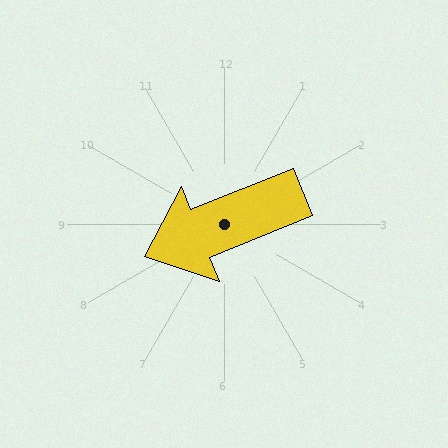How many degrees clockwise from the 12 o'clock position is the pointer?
Approximately 248 degrees.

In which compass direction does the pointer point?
West.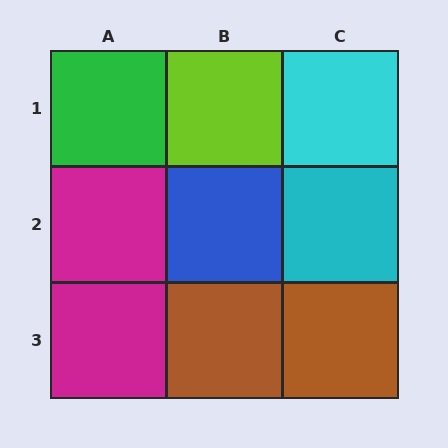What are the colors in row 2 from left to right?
Magenta, blue, cyan.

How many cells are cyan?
2 cells are cyan.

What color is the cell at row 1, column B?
Lime.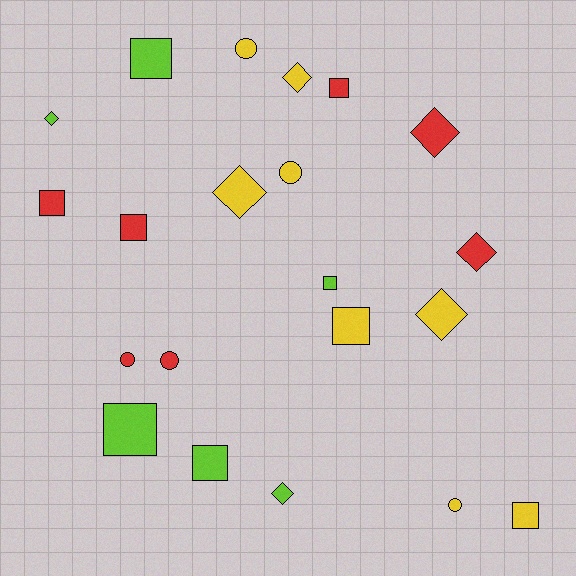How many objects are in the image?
There are 21 objects.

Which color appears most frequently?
Yellow, with 8 objects.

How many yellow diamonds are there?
There are 3 yellow diamonds.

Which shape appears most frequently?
Square, with 9 objects.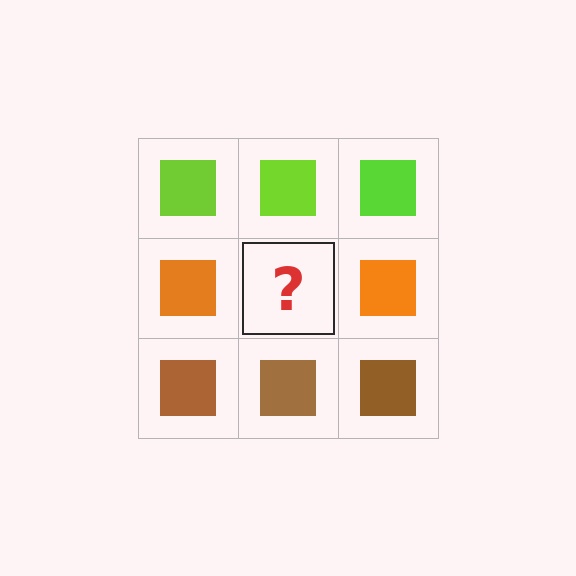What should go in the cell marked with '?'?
The missing cell should contain an orange square.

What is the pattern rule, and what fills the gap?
The rule is that each row has a consistent color. The gap should be filled with an orange square.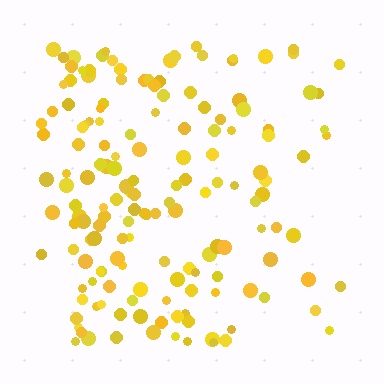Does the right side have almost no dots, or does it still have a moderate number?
Still a moderate number, just noticeably fewer than the left.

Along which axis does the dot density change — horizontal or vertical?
Horizontal.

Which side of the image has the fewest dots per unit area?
The right.